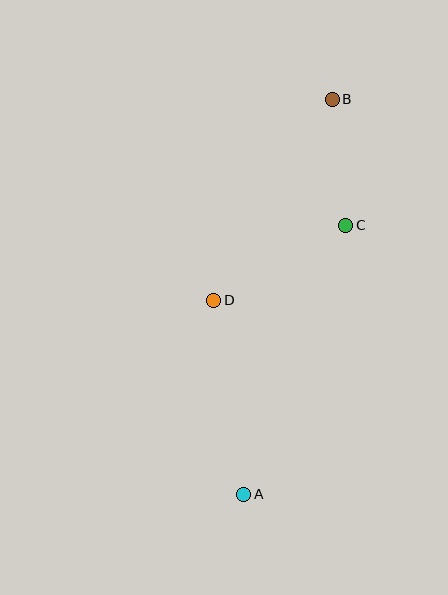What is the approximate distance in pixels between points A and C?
The distance between A and C is approximately 288 pixels.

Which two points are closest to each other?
Points B and C are closest to each other.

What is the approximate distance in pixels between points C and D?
The distance between C and D is approximately 152 pixels.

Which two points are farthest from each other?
Points A and B are farthest from each other.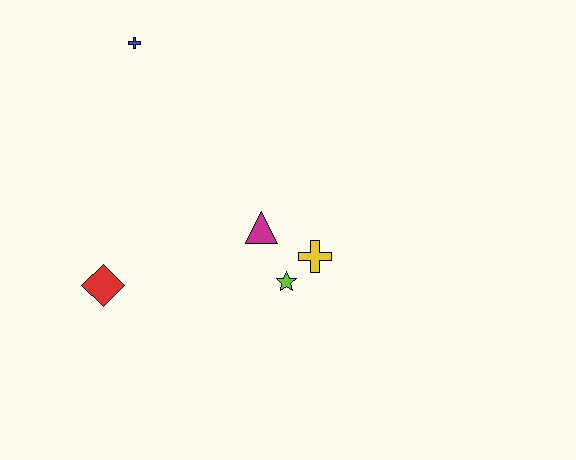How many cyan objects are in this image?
There are no cyan objects.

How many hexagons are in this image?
There are no hexagons.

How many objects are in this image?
There are 5 objects.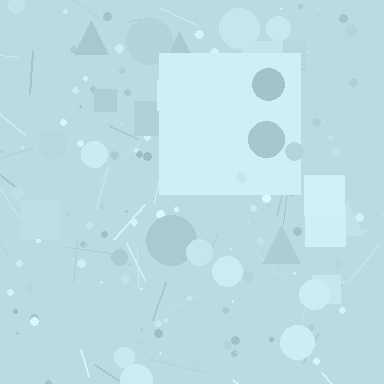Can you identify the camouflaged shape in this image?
The camouflaged shape is a square.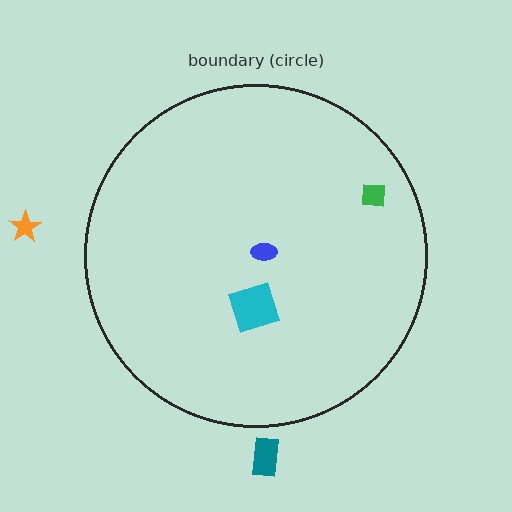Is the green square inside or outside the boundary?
Inside.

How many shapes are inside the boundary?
3 inside, 2 outside.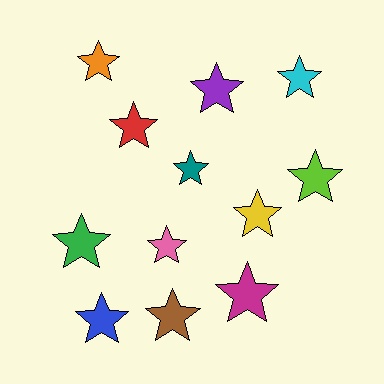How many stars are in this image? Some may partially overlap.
There are 12 stars.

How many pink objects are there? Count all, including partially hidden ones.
There is 1 pink object.